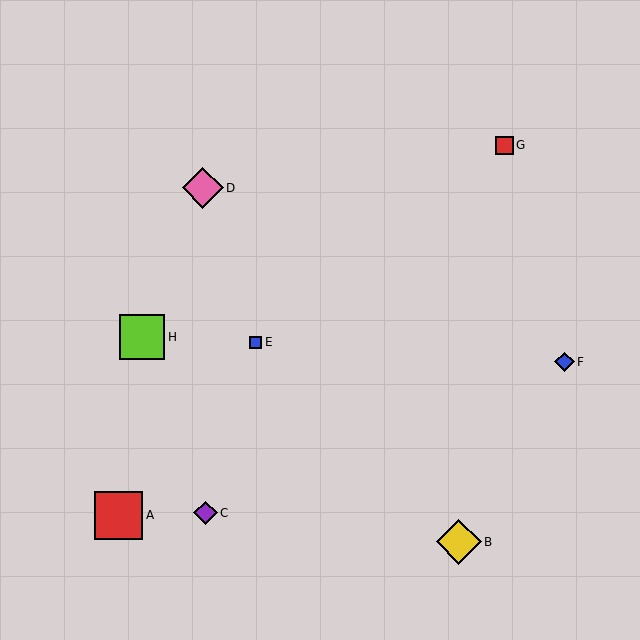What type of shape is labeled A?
Shape A is a red square.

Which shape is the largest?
The red square (labeled A) is the largest.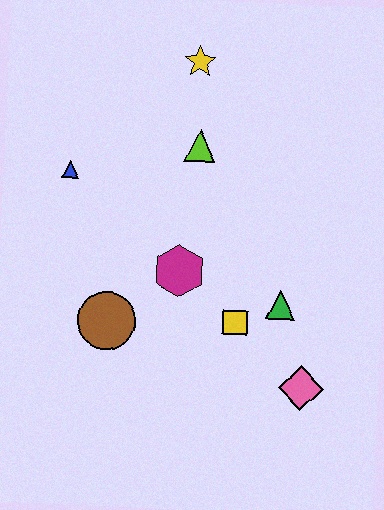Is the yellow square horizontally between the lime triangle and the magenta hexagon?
No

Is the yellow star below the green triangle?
No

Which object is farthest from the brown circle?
The yellow star is farthest from the brown circle.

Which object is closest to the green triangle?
The yellow square is closest to the green triangle.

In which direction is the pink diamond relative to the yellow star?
The pink diamond is below the yellow star.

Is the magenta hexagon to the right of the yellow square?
No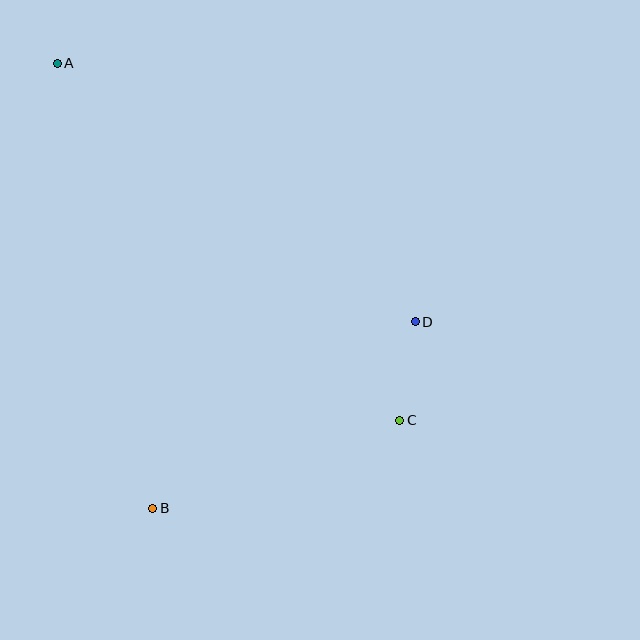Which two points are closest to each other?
Points C and D are closest to each other.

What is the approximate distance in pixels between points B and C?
The distance between B and C is approximately 262 pixels.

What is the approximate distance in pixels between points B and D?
The distance between B and D is approximately 322 pixels.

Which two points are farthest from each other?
Points A and C are farthest from each other.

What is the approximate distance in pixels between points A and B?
The distance between A and B is approximately 455 pixels.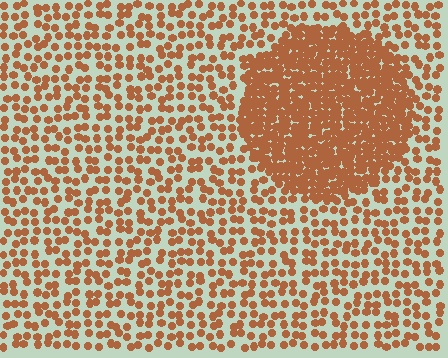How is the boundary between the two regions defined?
The boundary is defined by a change in element density (approximately 2.5x ratio). All elements are the same color, size, and shape.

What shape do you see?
I see a circle.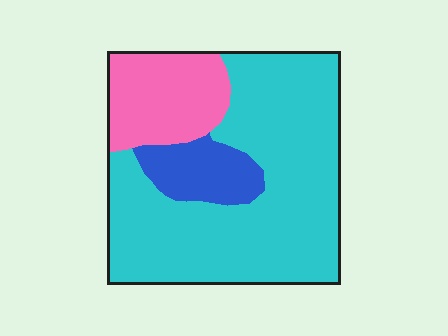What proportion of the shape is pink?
Pink covers around 20% of the shape.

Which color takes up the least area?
Blue, at roughly 10%.